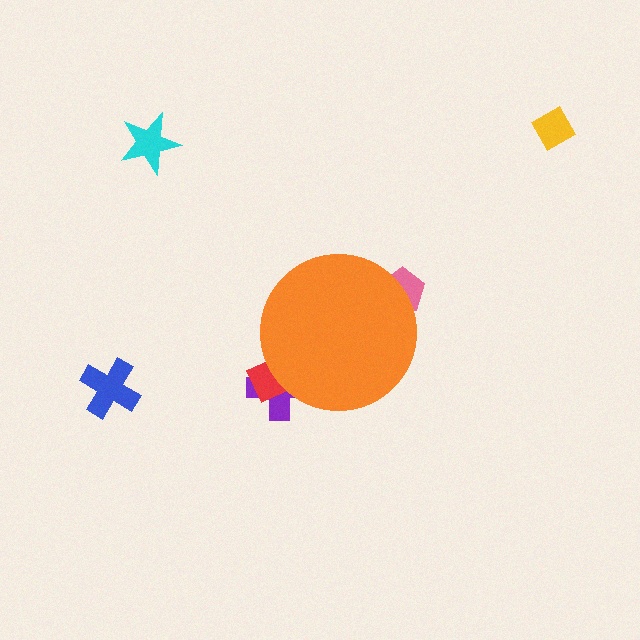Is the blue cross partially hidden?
No, the blue cross is fully visible.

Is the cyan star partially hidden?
No, the cyan star is fully visible.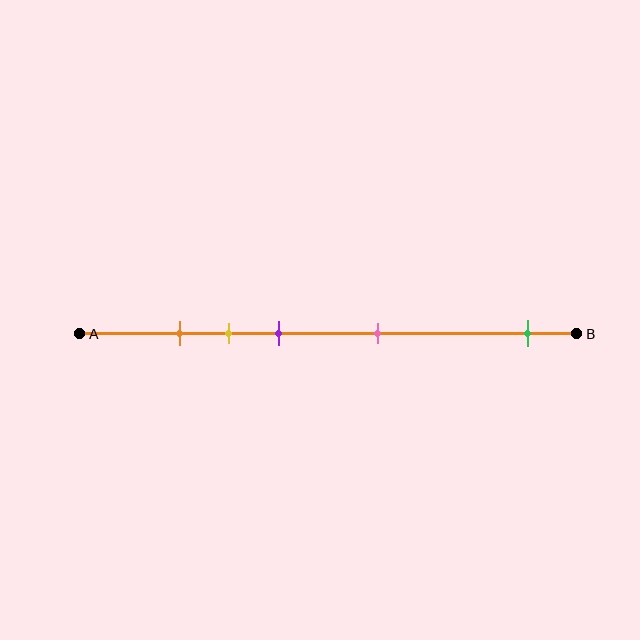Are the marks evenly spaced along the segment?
No, the marks are not evenly spaced.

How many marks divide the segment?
There are 5 marks dividing the segment.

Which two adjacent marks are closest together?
The orange and yellow marks are the closest adjacent pair.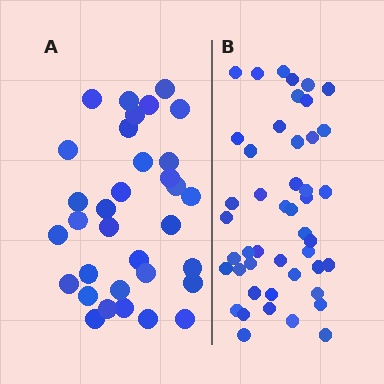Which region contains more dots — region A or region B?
Region B (the right region) has more dots.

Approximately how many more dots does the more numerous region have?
Region B has approximately 15 more dots than region A.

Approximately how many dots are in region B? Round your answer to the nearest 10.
About 50 dots. (The exact count is 46, which rounds to 50.)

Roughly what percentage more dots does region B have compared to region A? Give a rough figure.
About 40% more.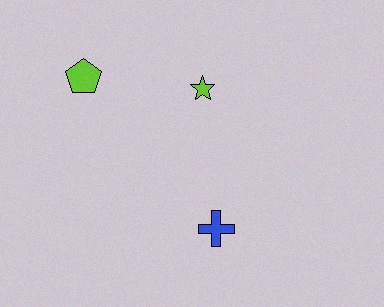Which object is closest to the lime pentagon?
The lime star is closest to the lime pentagon.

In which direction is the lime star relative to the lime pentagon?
The lime star is to the right of the lime pentagon.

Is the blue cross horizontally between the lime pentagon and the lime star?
No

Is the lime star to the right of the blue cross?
No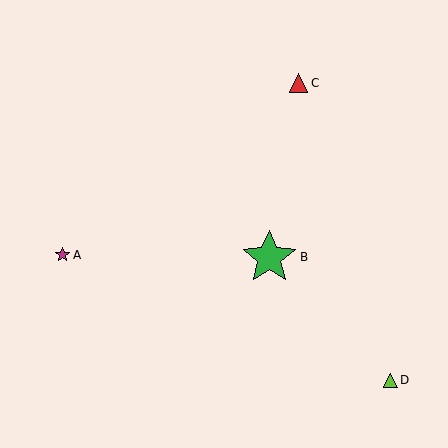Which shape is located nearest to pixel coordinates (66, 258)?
The magenta star (labeled A) at (63, 255) is nearest to that location.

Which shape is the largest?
The green star (labeled B) is the largest.